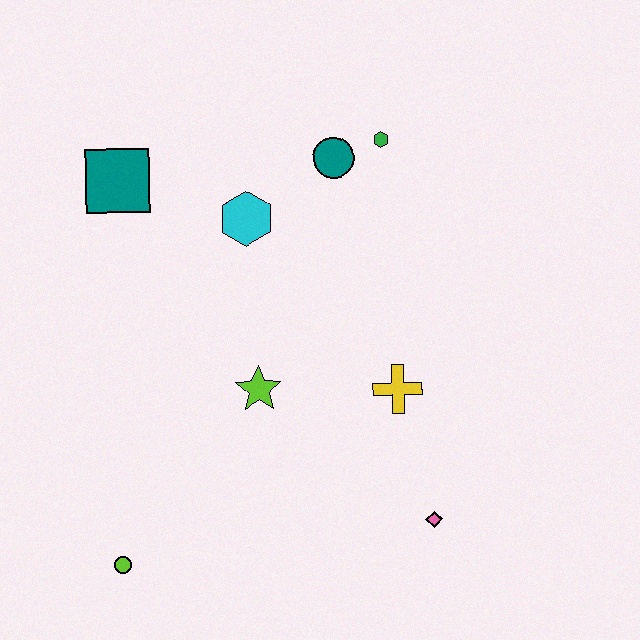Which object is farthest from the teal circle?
The lime circle is farthest from the teal circle.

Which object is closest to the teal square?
The cyan hexagon is closest to the teal square.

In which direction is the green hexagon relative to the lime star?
The green hexagon is above the lime star.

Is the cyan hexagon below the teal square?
Yes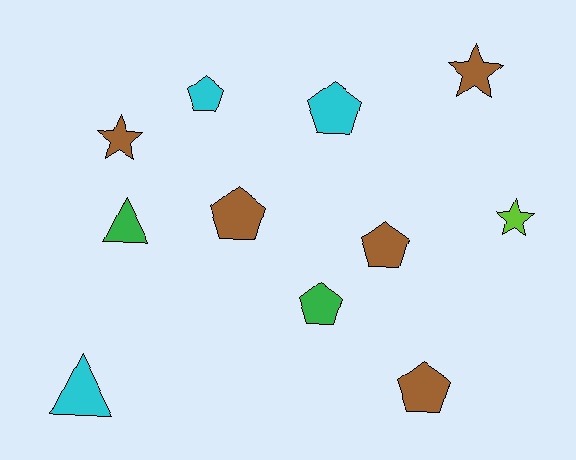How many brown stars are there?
There are 2 brown stars.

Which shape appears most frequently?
Pentagon, with 6 objects.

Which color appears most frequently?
Brown, with 5 objects.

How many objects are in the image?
There are 11 objects.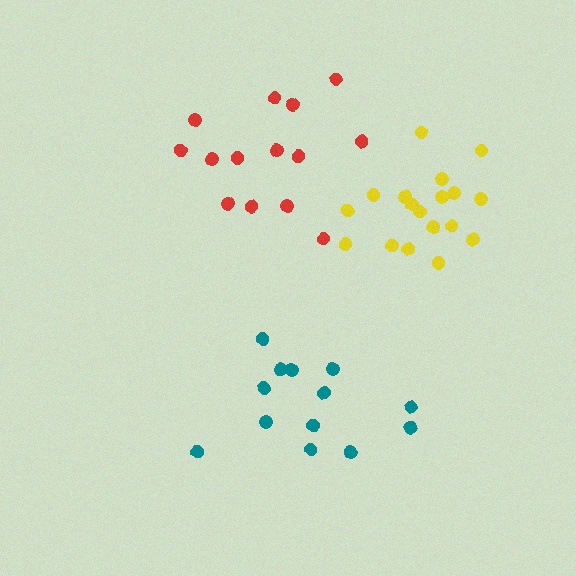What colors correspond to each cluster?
The clusters are colored: yellow, teal, red.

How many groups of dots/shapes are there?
There are 3 groups.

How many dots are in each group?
Group 1: 18 dots, Group 2: 13 dots, Group 3: 14 dots (45 total).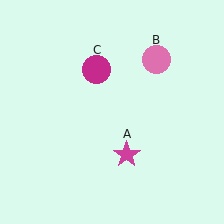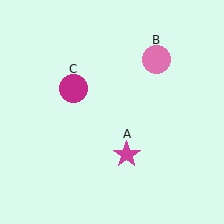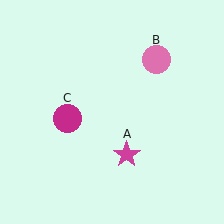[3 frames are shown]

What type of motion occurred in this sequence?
The magenta circle (object C) rotated counterclockwise around the center of the scene.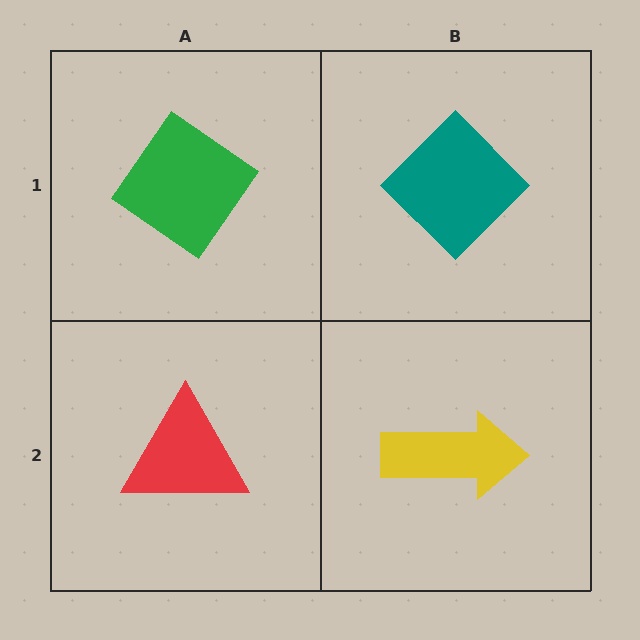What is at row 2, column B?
A yellow arrow.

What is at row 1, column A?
A green diamond.